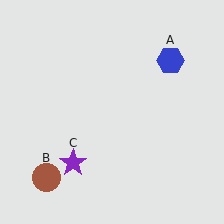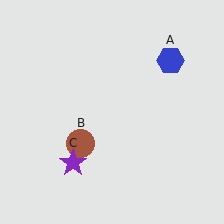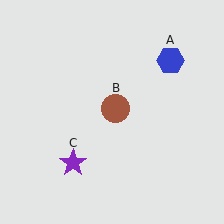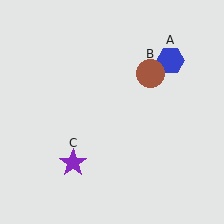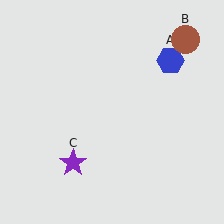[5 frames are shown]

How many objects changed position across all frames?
1 object changed position: brown circle (object B).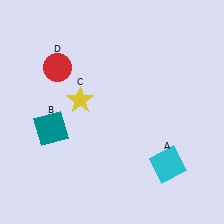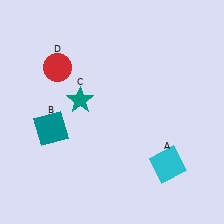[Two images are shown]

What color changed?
The star (C) changed from yellow in Image 1 to teal in Image 2.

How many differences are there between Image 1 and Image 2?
There is 1 difference between the two images.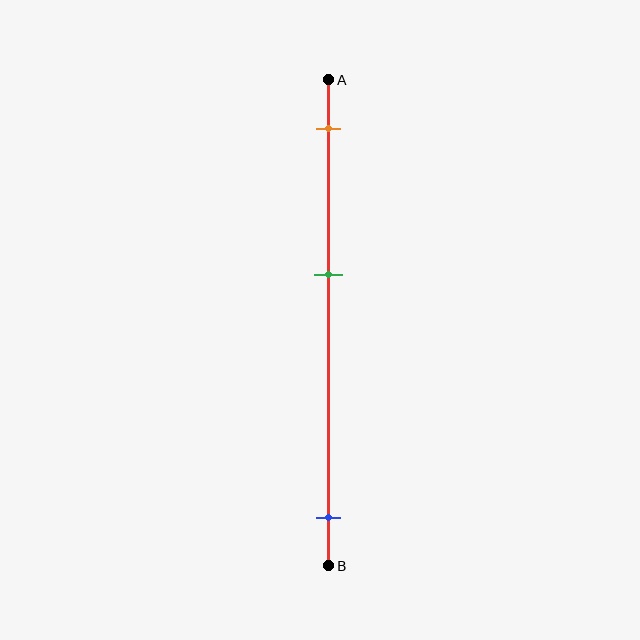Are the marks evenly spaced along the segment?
No, the marks are not evenly spaced.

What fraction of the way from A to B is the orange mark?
The orange mark is approximately 10% (0.1) of the way from A to B.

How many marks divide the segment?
There are 3 marks dividing the segment.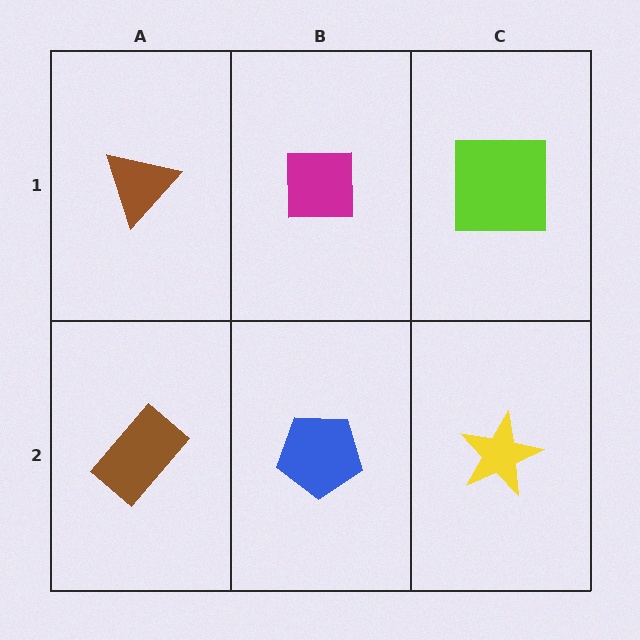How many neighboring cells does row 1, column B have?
3.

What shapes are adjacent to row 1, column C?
A yellow star (row 2, column C), a magenta square (row 1, column B).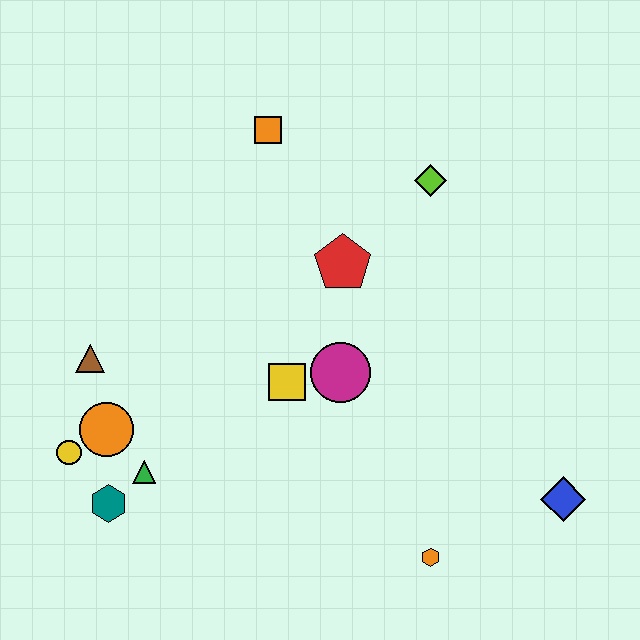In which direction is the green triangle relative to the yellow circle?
The green triangle is to the right of the yellow circle.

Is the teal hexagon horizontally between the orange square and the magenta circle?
No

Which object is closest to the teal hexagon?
The green triangle is closest to the teal hexagon.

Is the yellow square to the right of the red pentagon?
No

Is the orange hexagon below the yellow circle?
Yes